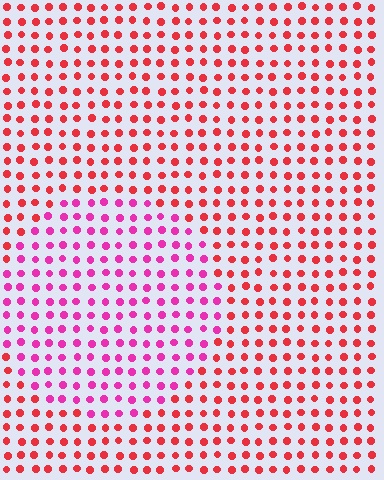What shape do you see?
I see a circle.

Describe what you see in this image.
The image is filled with small red elements in a uniform arrangement. A circle-shaped region is visible where the elements are tinted to a slightly different hue, forming a subtle color boundary.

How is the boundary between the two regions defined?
The boundary is defined purely by a slight shift in hue (about 38 degrees). Spacing, size, and orientation are identical on both sides.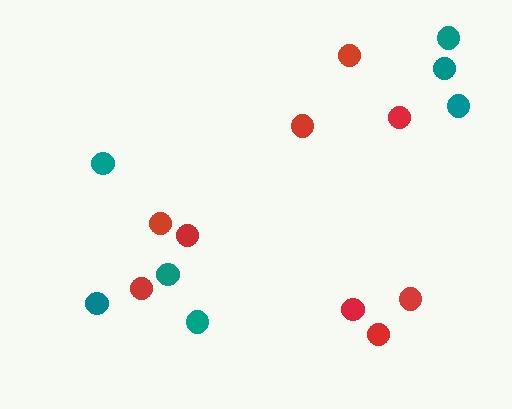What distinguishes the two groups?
There are 2 groups: one group of red circles (9) and one group of teal circles (7).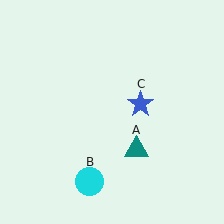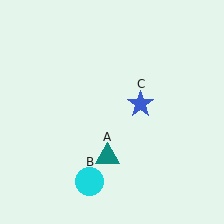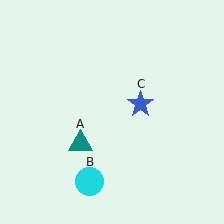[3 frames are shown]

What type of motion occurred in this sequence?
The teal triangle (object A) rotated clockwise around the center of the scene.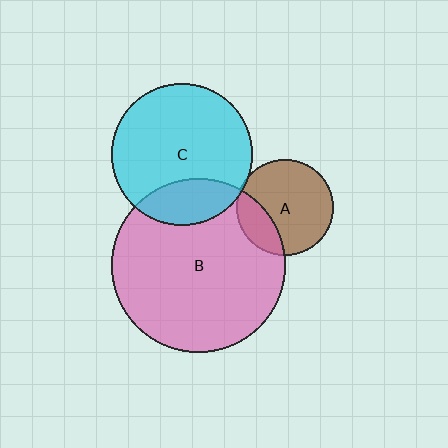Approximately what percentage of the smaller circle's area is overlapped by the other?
Approximately 20%.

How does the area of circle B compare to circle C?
Approximately 1.5 times.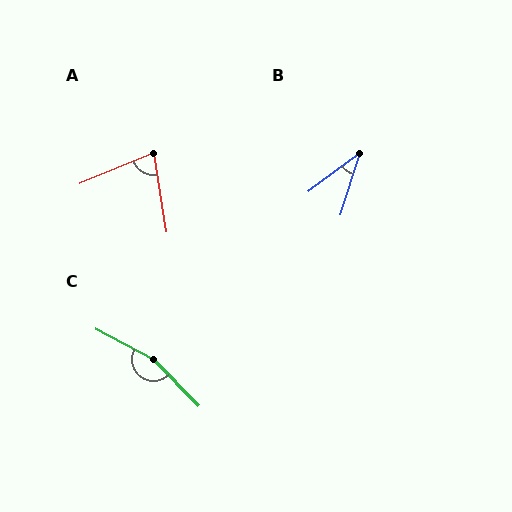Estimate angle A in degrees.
Approximately 76 degrees.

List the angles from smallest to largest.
B (36°), A (76°), C (163°).